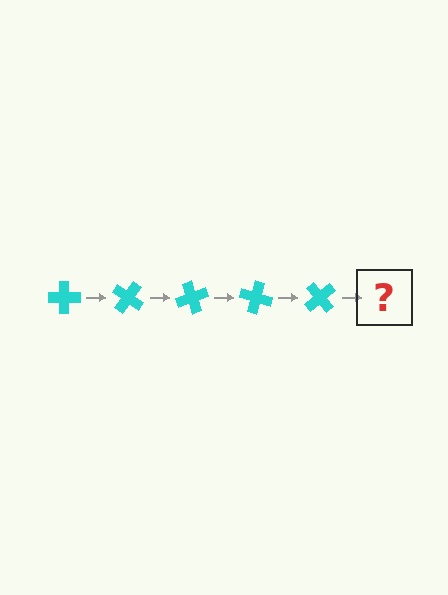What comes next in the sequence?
The next element should be a cyan cross rotated 175 degrees.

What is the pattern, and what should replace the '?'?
The pattern is that the cross rotates 35 degrees each step. The '?' should be a cyan cross rotated 175 degrees.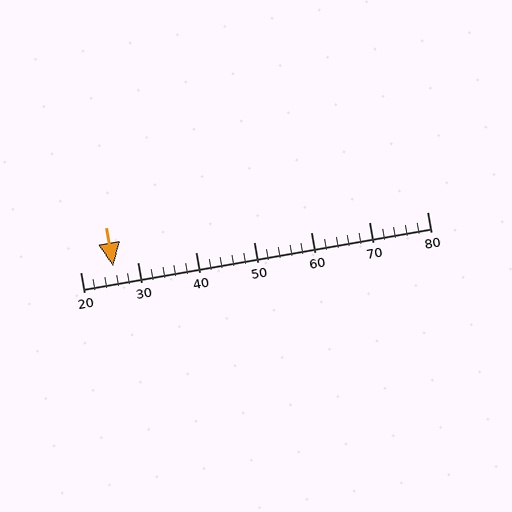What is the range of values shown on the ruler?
The ruler shows values from 20 to 80.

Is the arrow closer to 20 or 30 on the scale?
The arrow is closer to 30.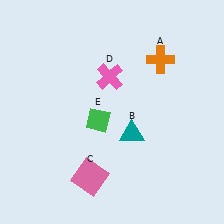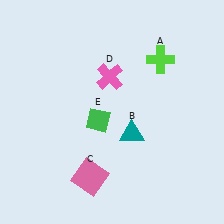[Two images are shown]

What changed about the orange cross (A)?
In Image 1, A is orange. In Image 2, it changed to lime.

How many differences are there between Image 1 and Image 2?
There is 1 difference between the two images.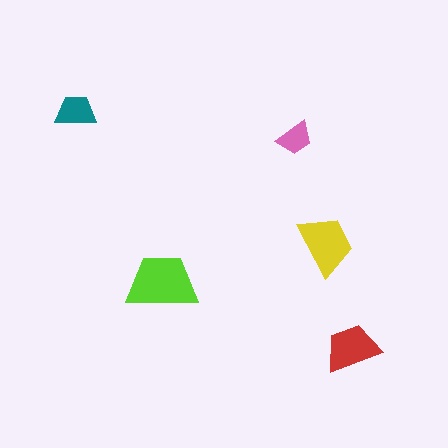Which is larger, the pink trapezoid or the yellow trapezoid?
The yellow one.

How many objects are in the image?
There are 5 objects in the image.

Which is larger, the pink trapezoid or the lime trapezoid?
The lime one.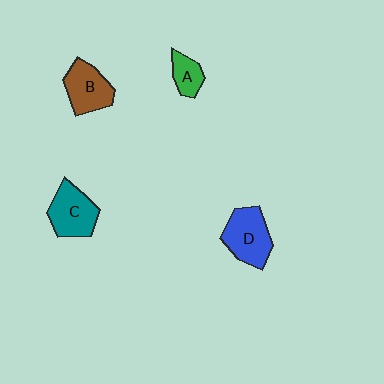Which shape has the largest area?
Shape D (blue).